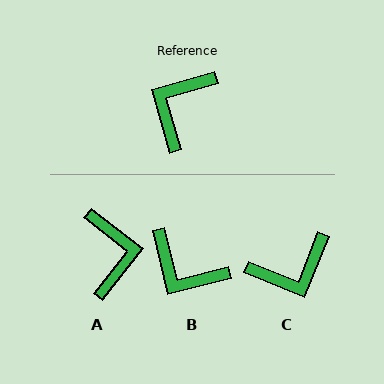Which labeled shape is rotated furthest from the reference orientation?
A, about 144 degrees away.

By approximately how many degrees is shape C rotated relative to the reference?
Approximately 142 degrees counter-clockwise.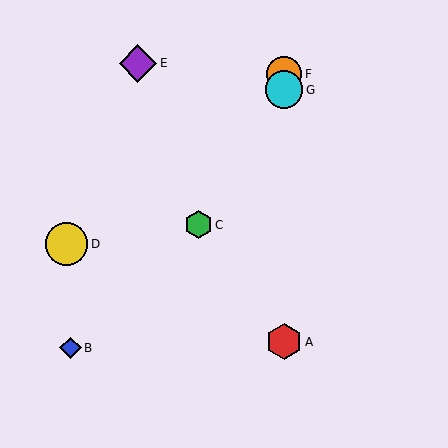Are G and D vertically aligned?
No, G is at x≈284 and D is at x≈66.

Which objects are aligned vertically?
Objects A, F, G are aligned vertically.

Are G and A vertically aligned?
Yes, both are at x≈284.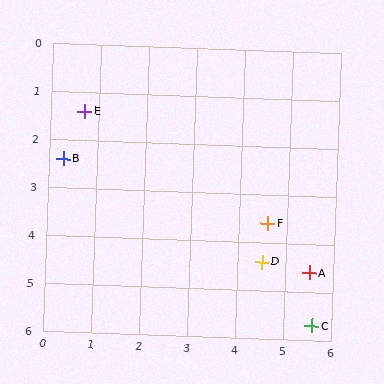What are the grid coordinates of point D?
Point D is at approximately (4.5, 4.4).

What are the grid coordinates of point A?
Point A is at approximately (5.5, 4.6).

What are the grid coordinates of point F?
Point F is at approximately (4.6, 3.6).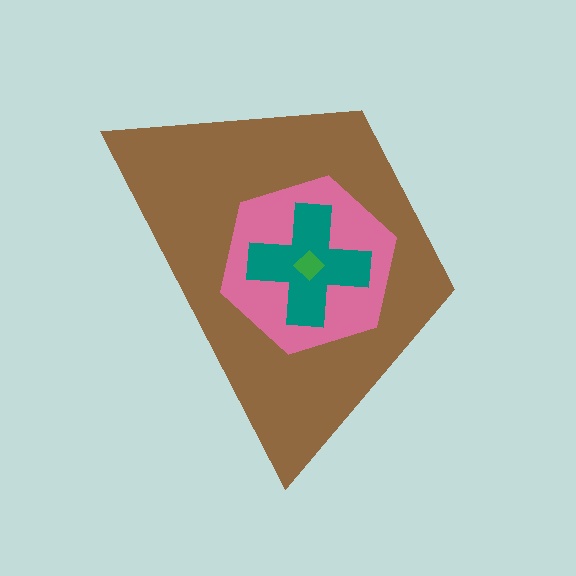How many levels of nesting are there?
4.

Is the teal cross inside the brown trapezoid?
Yes.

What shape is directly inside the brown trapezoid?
The pink hexagon.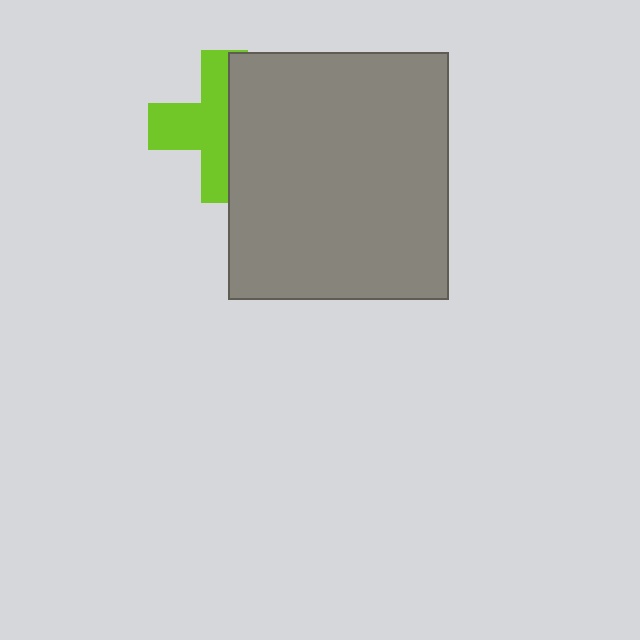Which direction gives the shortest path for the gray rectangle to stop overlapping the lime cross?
Moving right gives the shortest separation.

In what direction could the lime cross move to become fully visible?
The lime cross could move left. That would shift it out from behind the gray rectangle entirely.